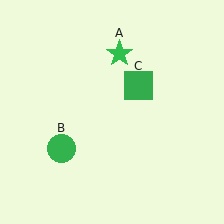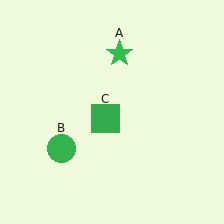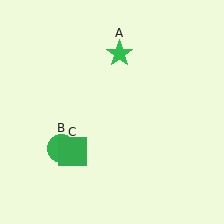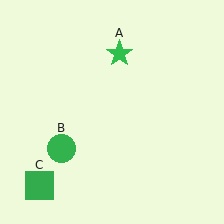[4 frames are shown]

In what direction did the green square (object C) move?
The green square (object C) moved down and to the left.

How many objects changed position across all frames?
1 object changed position: green square (object C).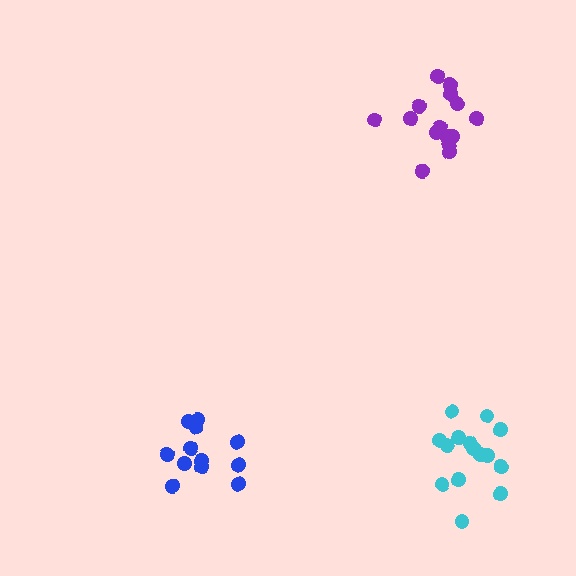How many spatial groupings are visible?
There are 3 spatial groupings.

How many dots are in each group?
Group 1: 15 dots, Group 2: 15 dots, Group 3: 12 dots (42 total).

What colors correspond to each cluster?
The clusters are colored: cyan, purple, blue.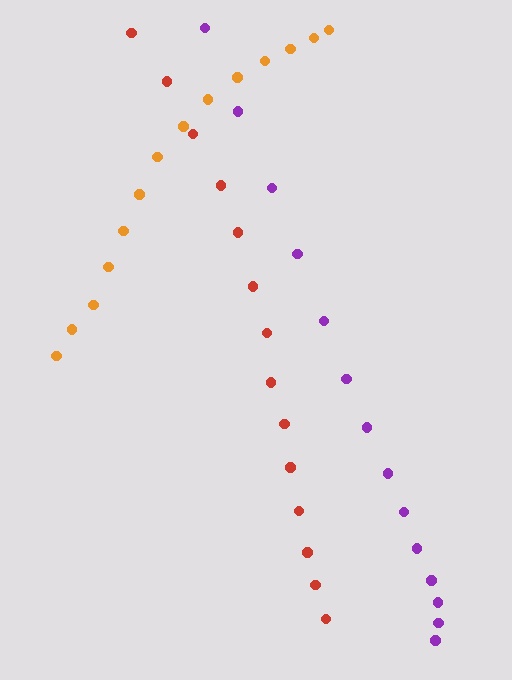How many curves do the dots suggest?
There are 3 distinct paths.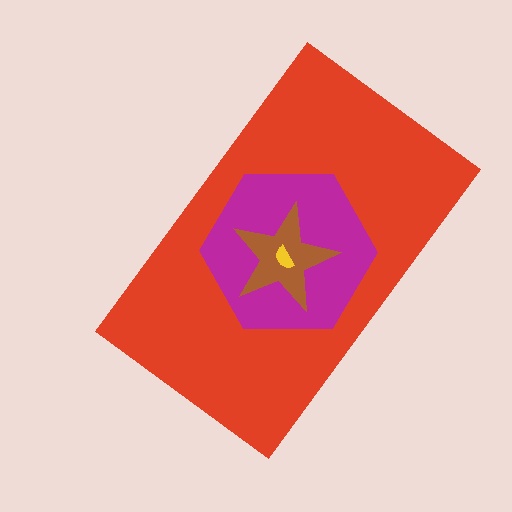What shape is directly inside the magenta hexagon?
The brown star.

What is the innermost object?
The yellow semicircle.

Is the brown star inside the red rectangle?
Yes.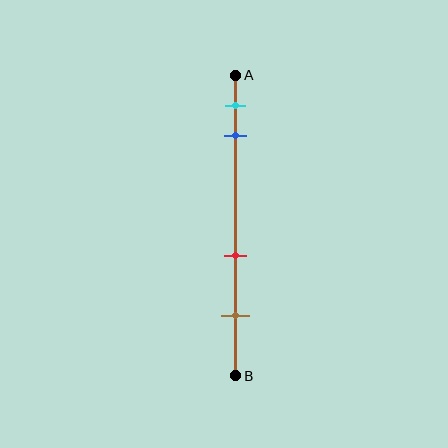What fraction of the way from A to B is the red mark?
The red mark is approximately 60% (0.6) of the way from A to B.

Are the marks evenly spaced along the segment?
No, the marks are not evenly spaced.